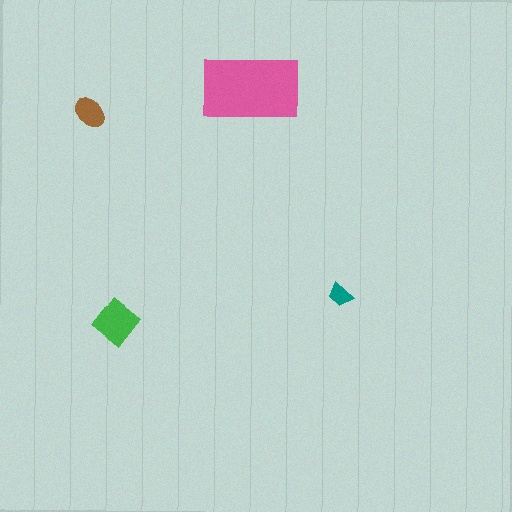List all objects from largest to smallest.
The pink rectangle, the green diamond, the brown ellipse, the teal trapezoid.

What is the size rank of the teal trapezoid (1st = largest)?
4th.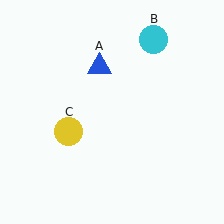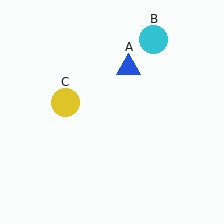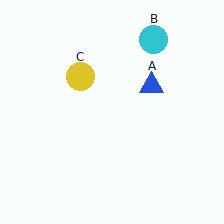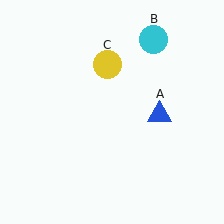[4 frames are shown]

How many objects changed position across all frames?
2 objects changed position: blue triangle (object A), yellow circle (object C).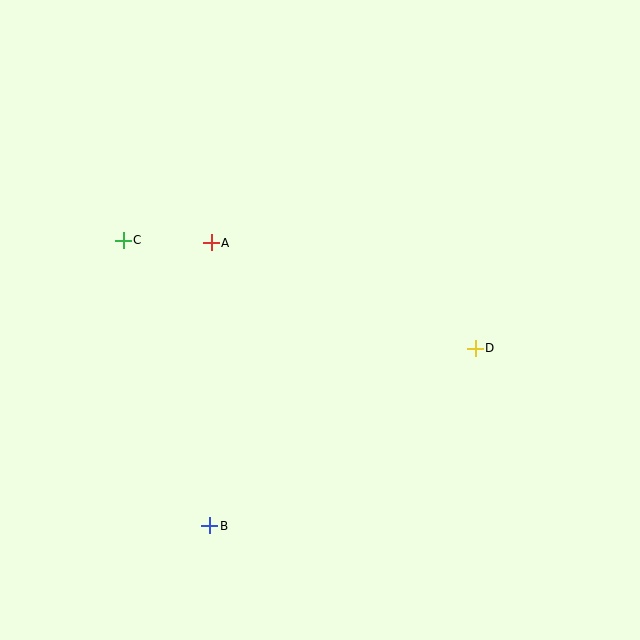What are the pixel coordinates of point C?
Point C is at (123, 240).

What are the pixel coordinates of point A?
Point A is at (211, 243).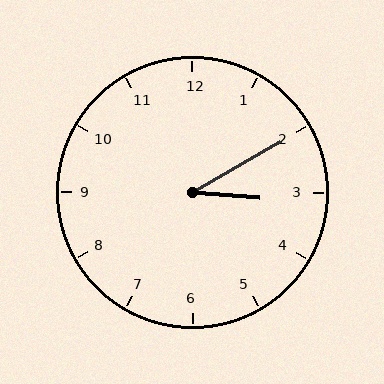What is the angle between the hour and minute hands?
Approximately 35 degrees.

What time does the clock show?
3:10.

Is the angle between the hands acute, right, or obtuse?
It is acute.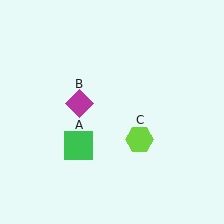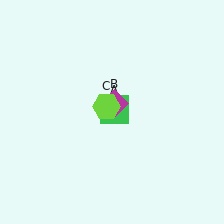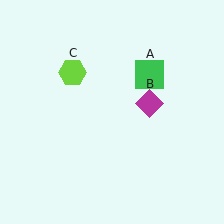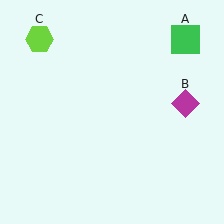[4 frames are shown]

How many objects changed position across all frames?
3 objects changed position: green square (object A), magenta diamond (object B), lime hexagon (object C).